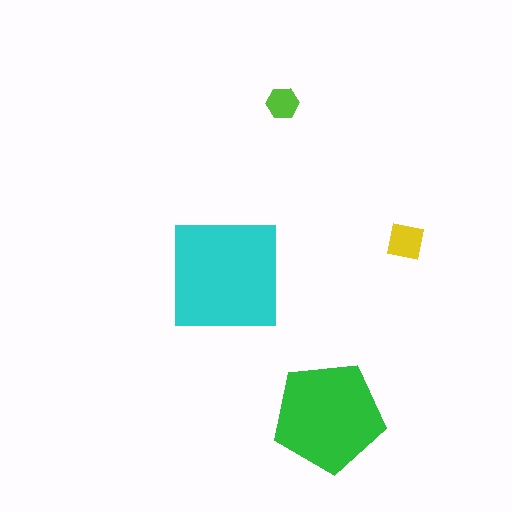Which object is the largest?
The cyan square.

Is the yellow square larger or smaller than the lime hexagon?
Larger.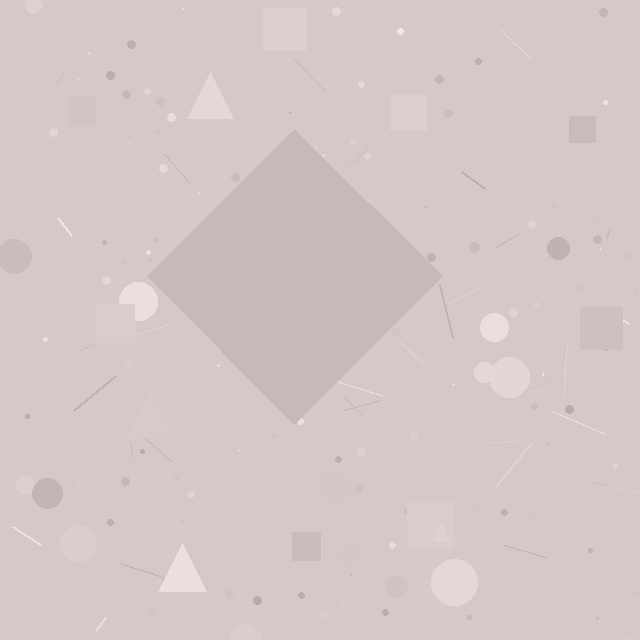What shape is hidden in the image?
A diamond is hidden in the image.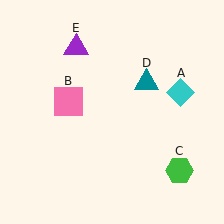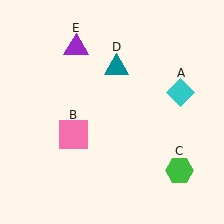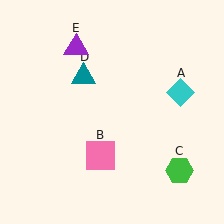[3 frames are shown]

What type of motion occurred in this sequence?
The pink square (object B), teal triangle (object D) rotated counterclockwise around the center of the scene.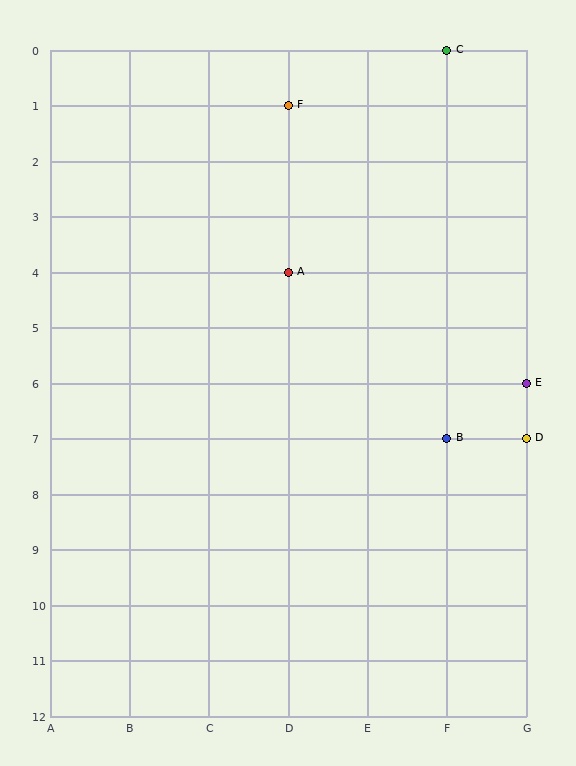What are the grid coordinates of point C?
Point C is at grid coordinates (F, 0).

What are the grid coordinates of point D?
Point D is at grid coordinates (G, 7).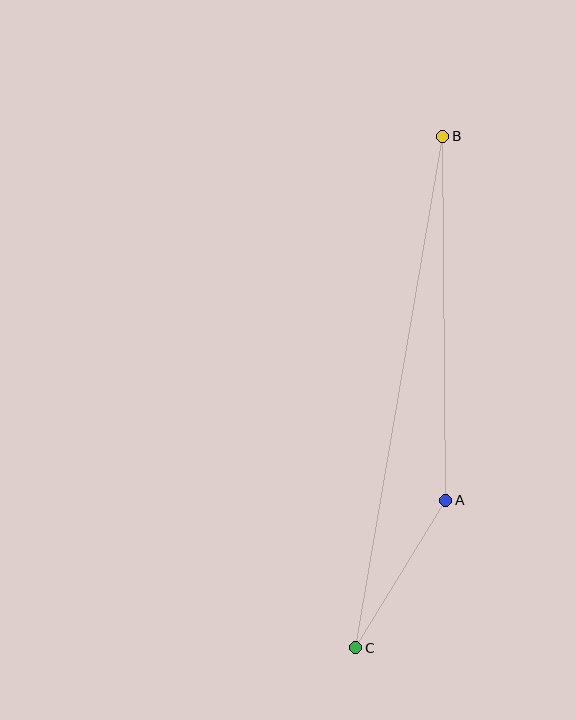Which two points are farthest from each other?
Points B and C are farthest from each other.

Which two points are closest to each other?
Points A and C are closest to each other.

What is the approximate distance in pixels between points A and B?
The distance between A and B is approximately 364 pixels.